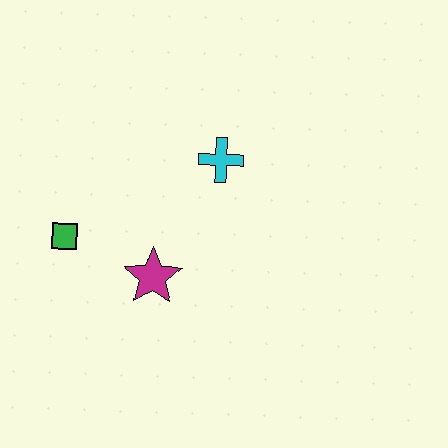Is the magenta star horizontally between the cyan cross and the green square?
Yes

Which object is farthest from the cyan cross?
The green square is farthest from the cyan cross.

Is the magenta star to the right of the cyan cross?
No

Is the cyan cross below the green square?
No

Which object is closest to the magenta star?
The green square is closest to the magenta star.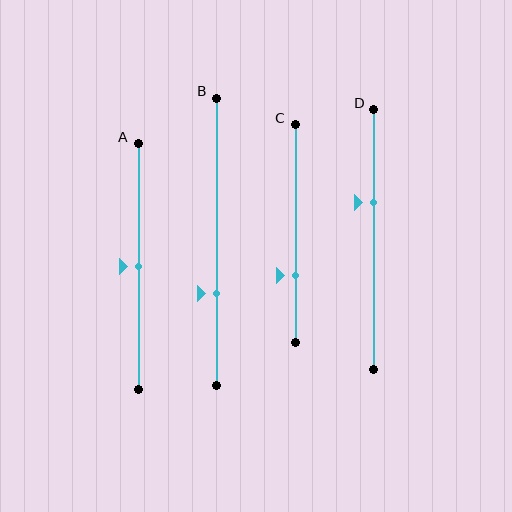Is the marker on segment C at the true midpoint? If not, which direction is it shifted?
No, the marker on segment C is shifted downward by about 19% of the segment length.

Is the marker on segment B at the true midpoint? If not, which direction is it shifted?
No, the marker on segment B is shifted downward by about 18% of the segment length.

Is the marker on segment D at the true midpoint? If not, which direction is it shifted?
No, the marker on segment D is shifted upward by about 14% of the segment length.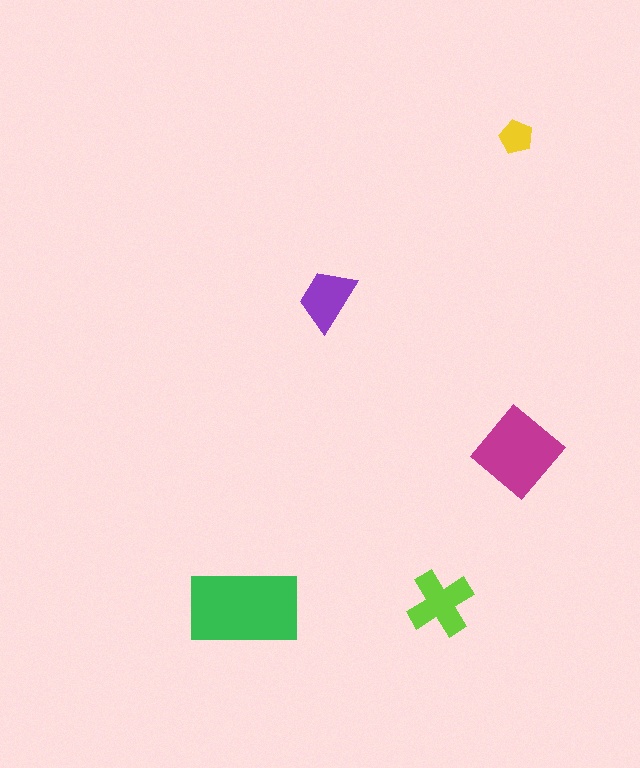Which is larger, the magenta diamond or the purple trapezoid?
The magenta diamond.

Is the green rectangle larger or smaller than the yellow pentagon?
Larger.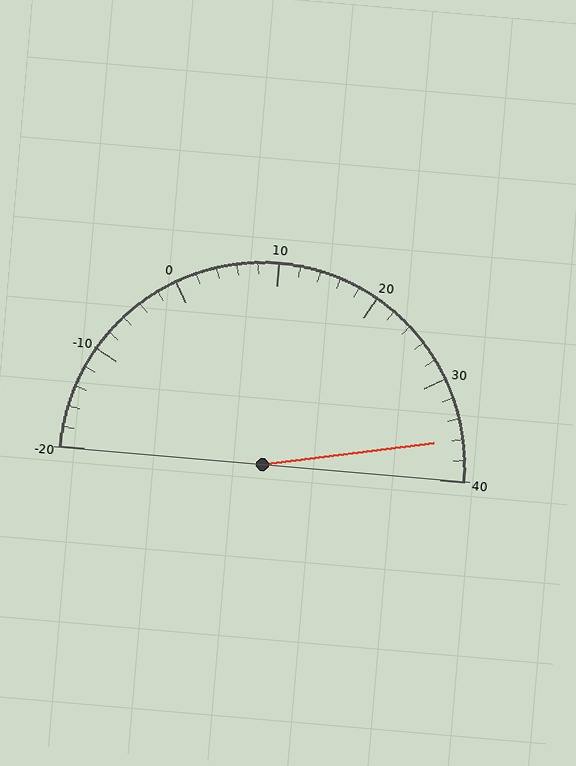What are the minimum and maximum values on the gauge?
The gauge ranges from -20 to 40.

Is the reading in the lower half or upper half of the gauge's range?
The reading is in the upper half of the range (-20 to 40).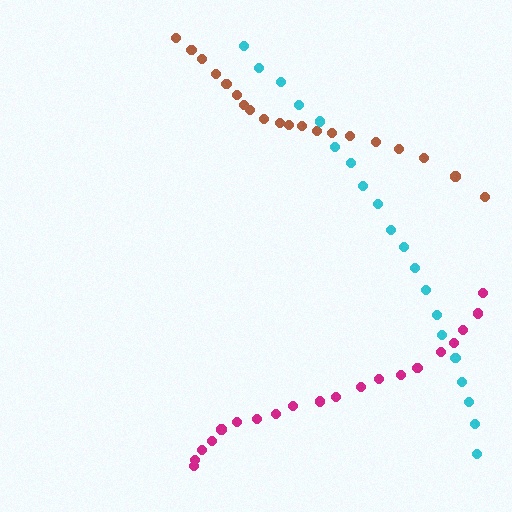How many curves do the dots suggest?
There are 3 distinct paths.